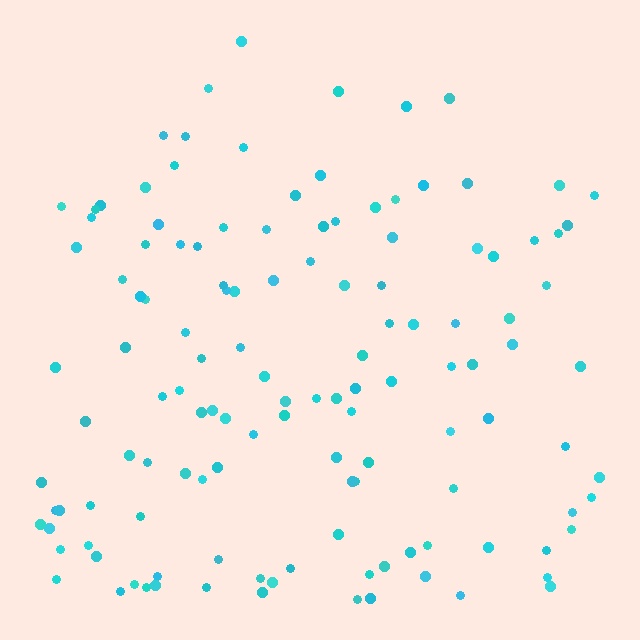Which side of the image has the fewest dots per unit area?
The top.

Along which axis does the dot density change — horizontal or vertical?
Vertical.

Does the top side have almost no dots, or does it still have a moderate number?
Still a moderate number, just noticeably fewer than the bottom.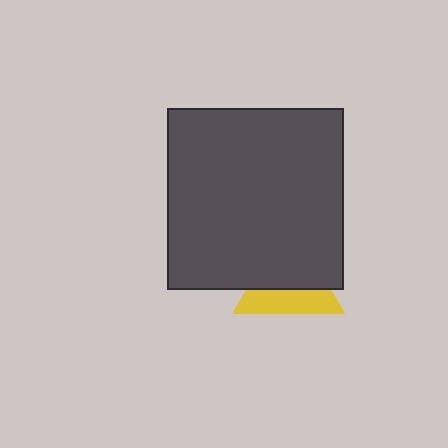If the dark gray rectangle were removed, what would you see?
You would see the complete yellow triangle.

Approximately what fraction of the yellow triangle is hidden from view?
Roughly 57% of the yellow triangle is hidden behind the dark gray rectangle.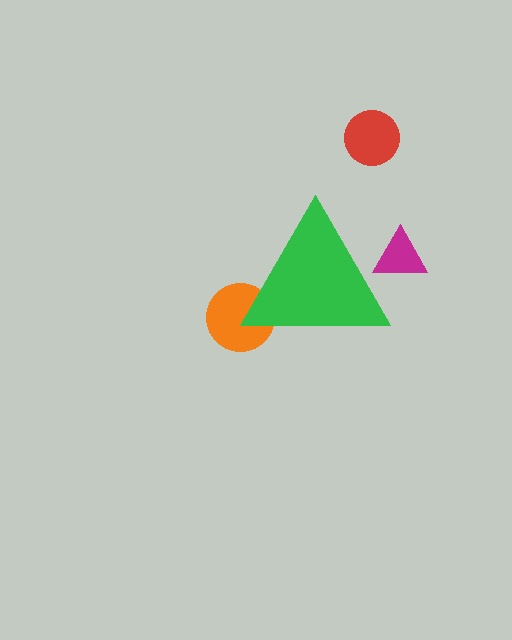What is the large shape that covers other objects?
A green triangle.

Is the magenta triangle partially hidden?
Yes, the magenta triangle is partially hidden behind the green triangle.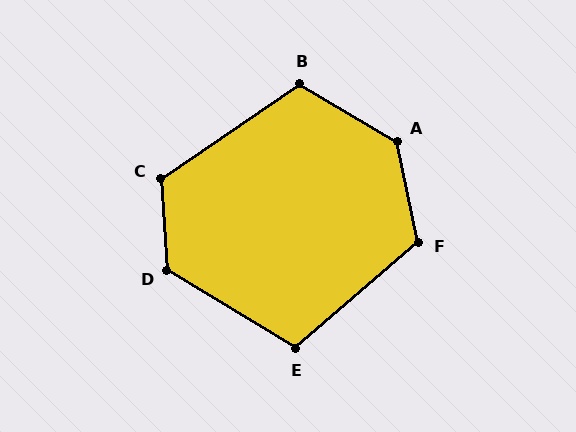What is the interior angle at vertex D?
Approximately 125 degrees (obtuse).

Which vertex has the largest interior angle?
A, at approximately 132 degrees.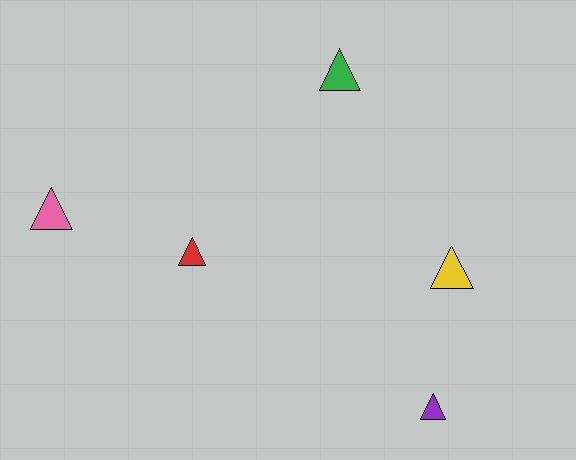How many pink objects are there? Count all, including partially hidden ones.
There is 1 pink object.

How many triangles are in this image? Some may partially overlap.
There are 5 triangles.